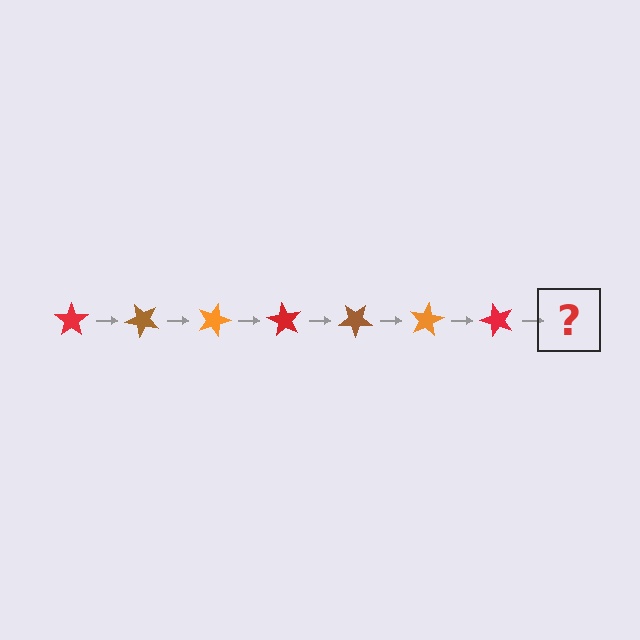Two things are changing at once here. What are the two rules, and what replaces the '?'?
The two rules are that it rotates 45 degrees each step and the color cycles through red, brown, and orange. The '?' should be a brown star, rotated 315 degrees from the start.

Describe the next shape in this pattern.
It should be a brown star, rotated 315 degrees from the start.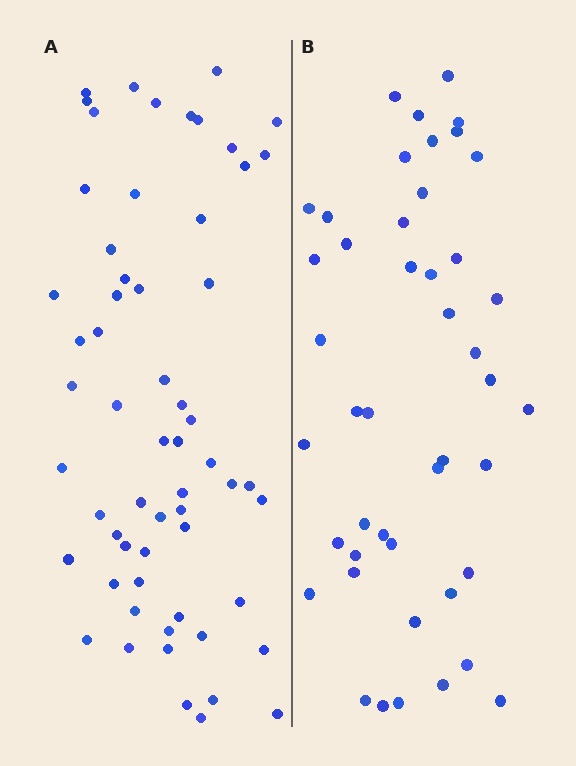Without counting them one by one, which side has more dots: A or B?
Region A (the left region) has more dots.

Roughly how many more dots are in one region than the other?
Region A has approximately 15 more dots than region B.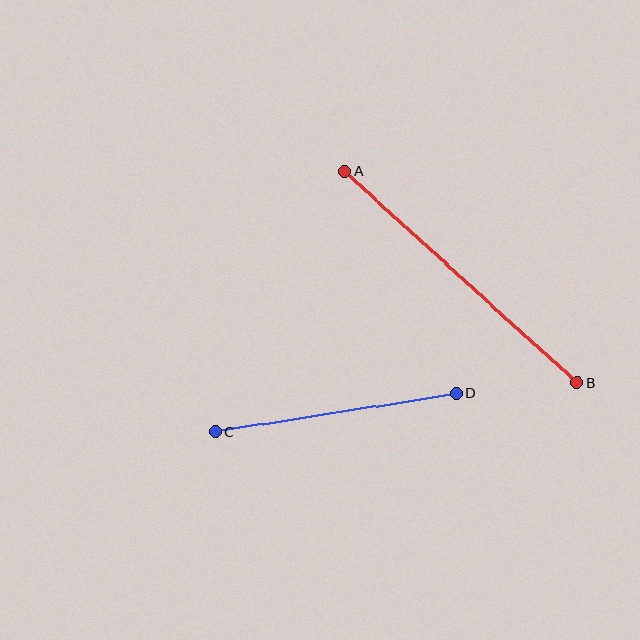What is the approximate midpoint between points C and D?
The midpoint is at approximately (336, 413) pixels.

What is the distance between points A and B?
The distance is approximately 314 pixels.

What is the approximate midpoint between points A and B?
The midpoint is at approximately (461, 277) pixels.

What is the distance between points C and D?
The distance is approximately 245 pixels.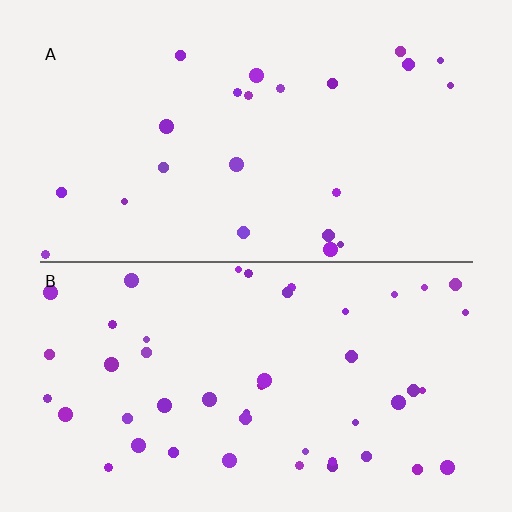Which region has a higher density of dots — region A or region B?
B (the bottom).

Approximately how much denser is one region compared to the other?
Approximately 2.1× — region B over region A.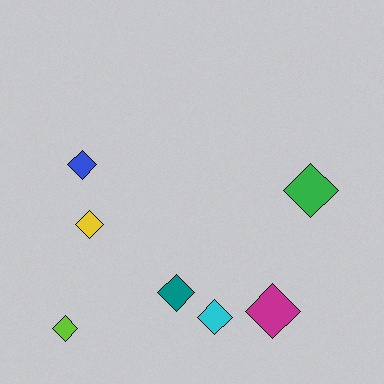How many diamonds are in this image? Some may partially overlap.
There are 7 diamonds.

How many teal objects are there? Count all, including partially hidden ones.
There is 1 teal object.